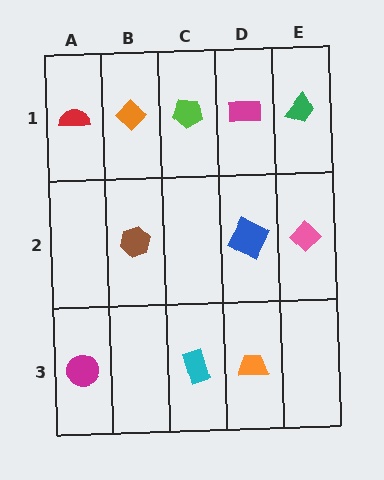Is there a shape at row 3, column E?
No, that cell is empty.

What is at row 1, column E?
A green trapezoid.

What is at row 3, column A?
A magenta circle.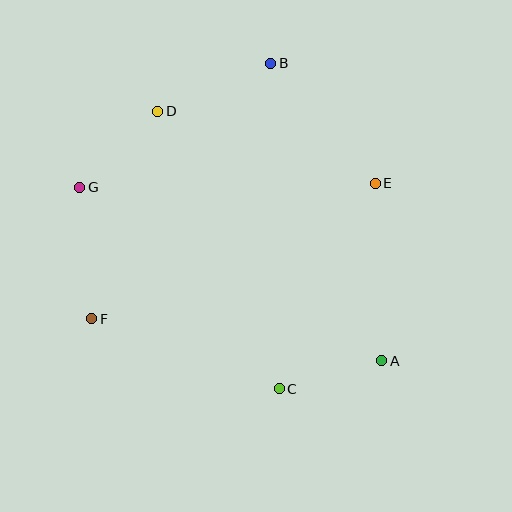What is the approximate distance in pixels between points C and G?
The distance between C and G is approximately 284 pixels.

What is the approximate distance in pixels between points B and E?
The distance between B and E is approximately 159 pixels.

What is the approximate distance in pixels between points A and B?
The distance between A and B is approximately 317 pixels.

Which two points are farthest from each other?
Points A and G are farthest from each other.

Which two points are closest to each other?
Points A and C are closest to each other.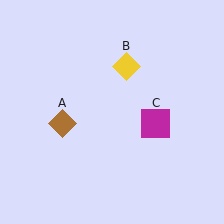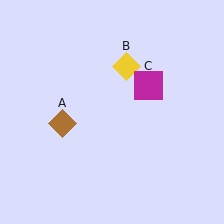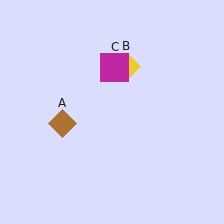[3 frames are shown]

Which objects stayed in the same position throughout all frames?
Brown diamond (object A) and yellow diamond (object B) remained stationary.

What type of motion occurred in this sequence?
The magenta square (object C) rotated counterclockwise around the center of the scene.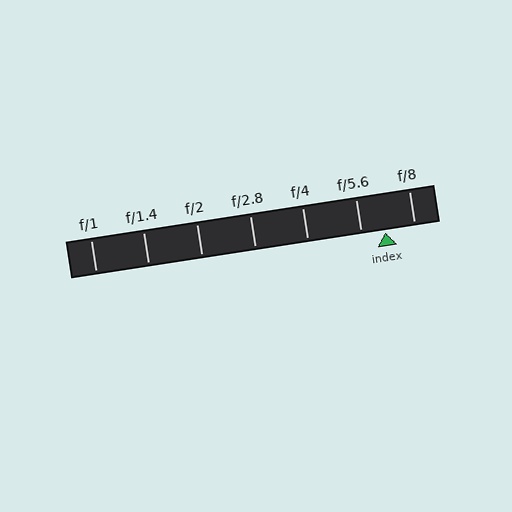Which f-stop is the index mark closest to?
The index mark is closest to f/5.6.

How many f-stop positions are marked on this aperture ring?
There are 7 f-stop positions marked.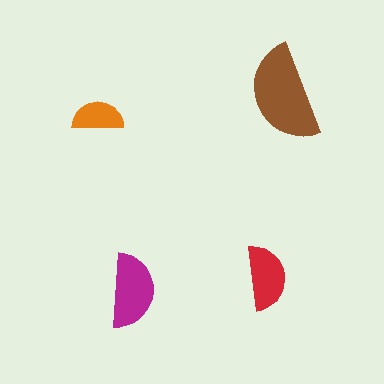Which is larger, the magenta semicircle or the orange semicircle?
The magenta one.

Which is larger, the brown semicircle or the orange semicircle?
The brown one.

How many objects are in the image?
There are 4 objects in the image.